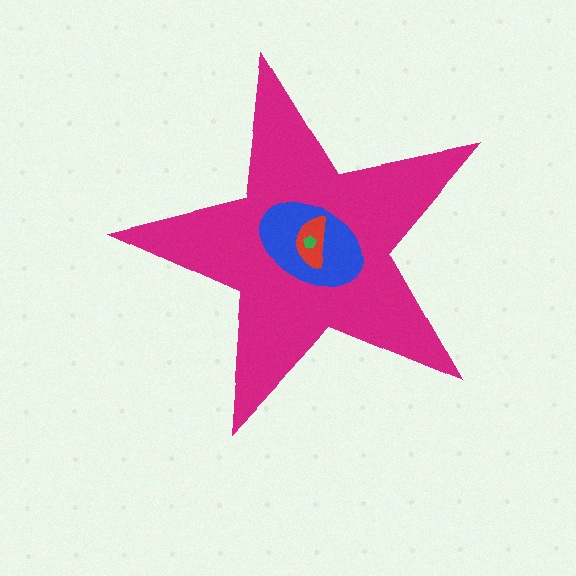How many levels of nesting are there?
4.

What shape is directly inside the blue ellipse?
The red semicircle.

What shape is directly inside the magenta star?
The blue ellipse.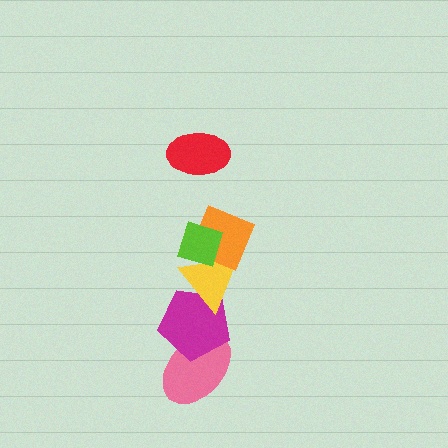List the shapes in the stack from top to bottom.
From top to bottom: the red ellipse, the lime diamond, the orange diamond, the yellow triangle, the magenta pentagon, the pink ellipse.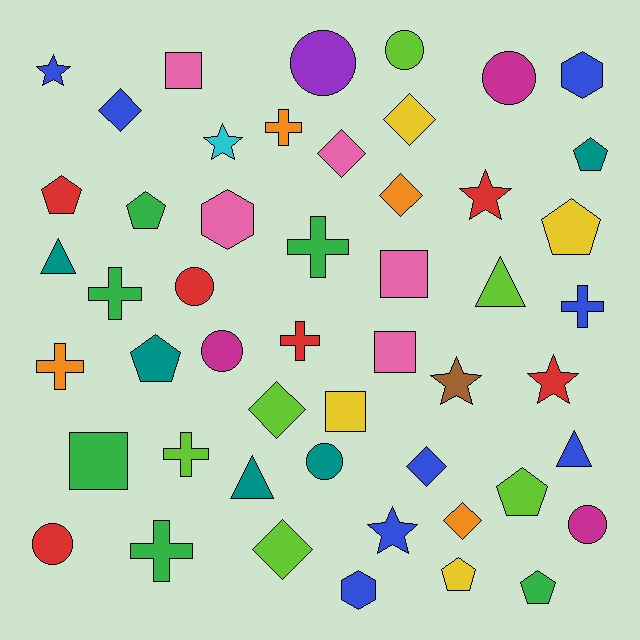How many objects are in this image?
There are 50 objects.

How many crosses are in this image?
There are 8 crosses.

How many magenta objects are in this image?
There are 3 magenta objects.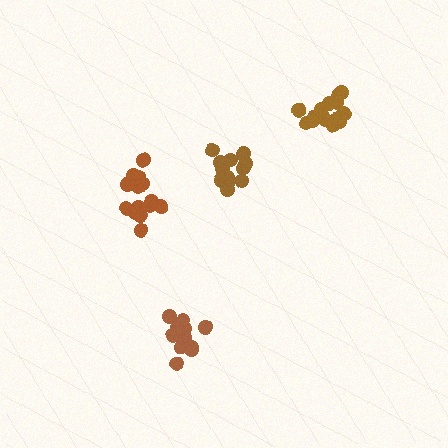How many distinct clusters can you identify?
There are 4 distinct clusters.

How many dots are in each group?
Group 1: 15 dots, Group 2: 14 dots, Group 3: 16 dots, Group 4: 14 dots (59 total).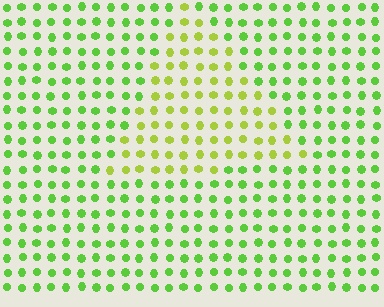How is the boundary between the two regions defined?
The boundary is defined purely by a slight shift in hue (about 31 degrees). Spacing, size, and orientation are identical on both sides.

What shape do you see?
I see a triangle.